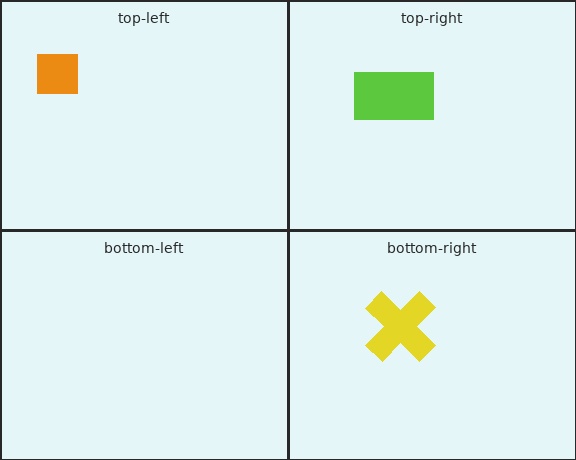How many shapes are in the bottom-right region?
1.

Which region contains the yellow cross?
The bottom-right region.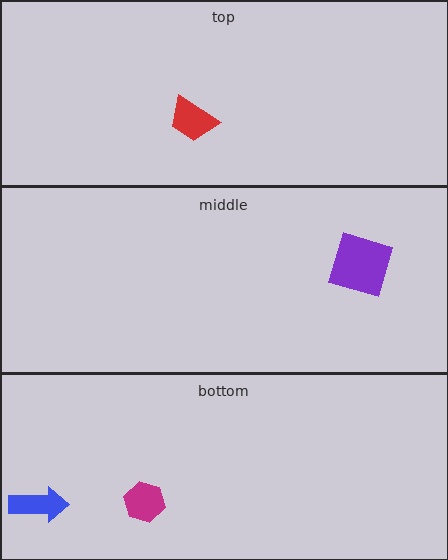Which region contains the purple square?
The middle region.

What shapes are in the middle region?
The purple square.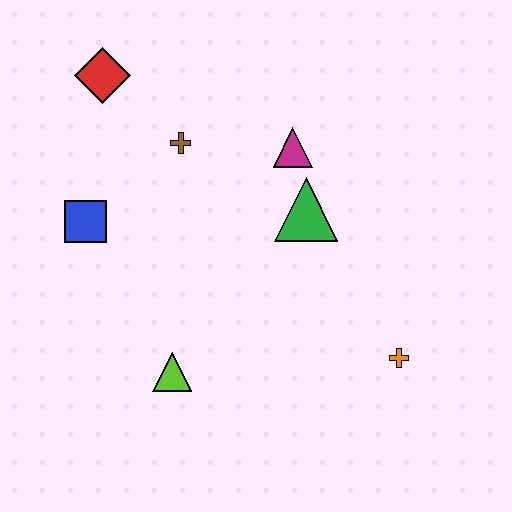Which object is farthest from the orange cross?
The red diamond is farthest from the orange cross.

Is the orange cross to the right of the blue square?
Yes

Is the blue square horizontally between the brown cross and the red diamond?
No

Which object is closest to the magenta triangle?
The green triangle is closest to the magenta triangle.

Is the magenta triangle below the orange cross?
No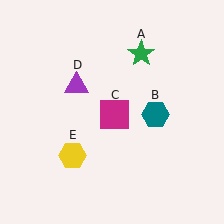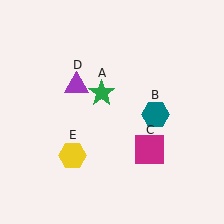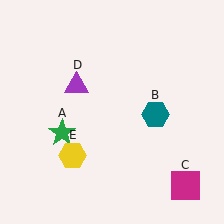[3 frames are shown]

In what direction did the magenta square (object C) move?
The magenta square (object C) moved down and to the right.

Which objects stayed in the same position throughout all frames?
Teal hexagon (object B) and purple triangle (object D) and yellow hexagon (object E) remained stationary.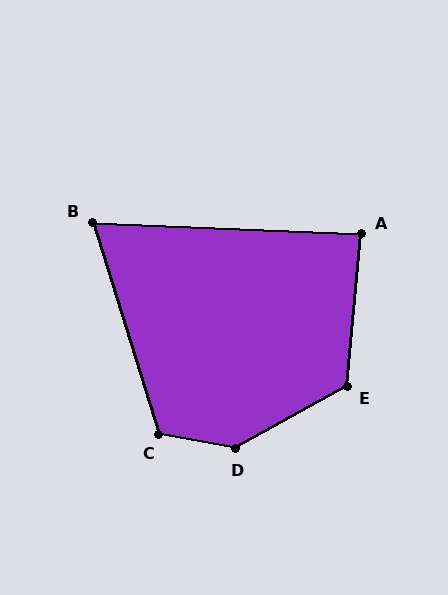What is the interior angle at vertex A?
Approximately 87 degrees (approximately right).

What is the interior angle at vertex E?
Approximately 125 degrees (obtuse).